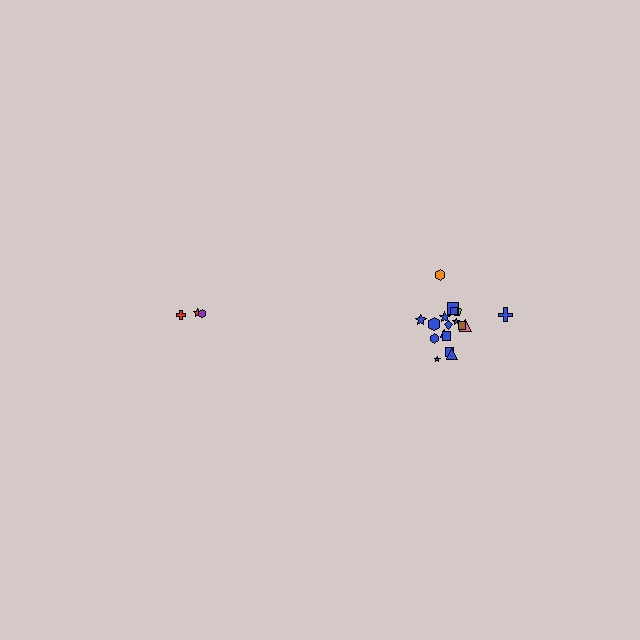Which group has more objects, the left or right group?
The right group.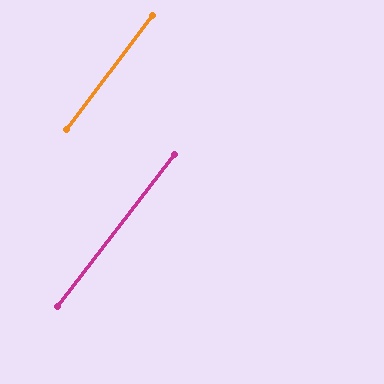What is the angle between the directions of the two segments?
Approximately 1 degree.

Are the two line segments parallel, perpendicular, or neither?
Parallel — their directions differ by only 0.5°.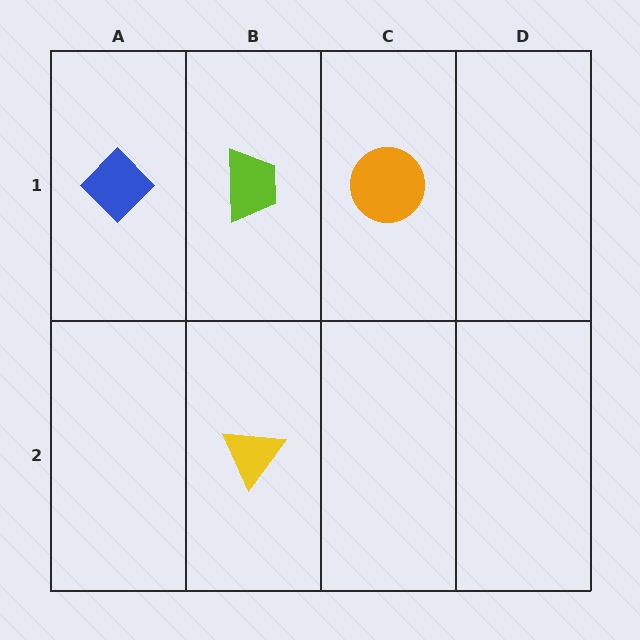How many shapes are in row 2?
1 shape.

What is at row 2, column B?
A yellow triangle.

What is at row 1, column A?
A blue diamond.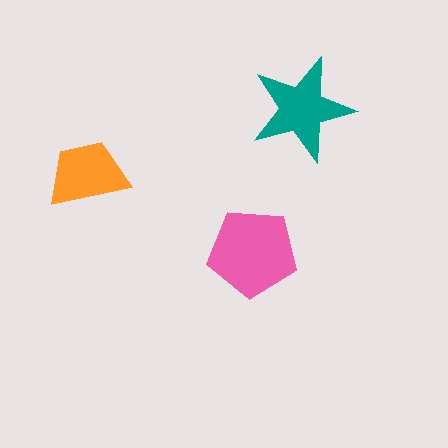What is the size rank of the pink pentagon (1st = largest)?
1st.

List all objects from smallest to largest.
The orange trapezoid, the teal star, the pink pentagon.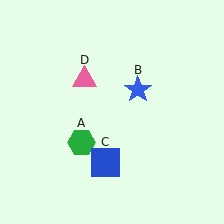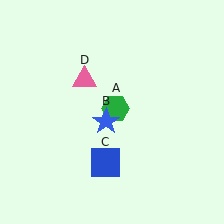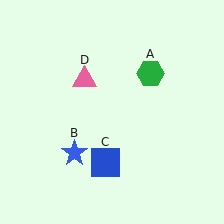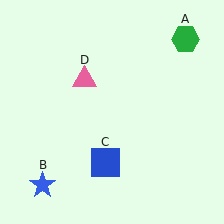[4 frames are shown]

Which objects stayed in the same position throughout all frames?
Blue square (object C) and pink triangle (object D) remained stationary.